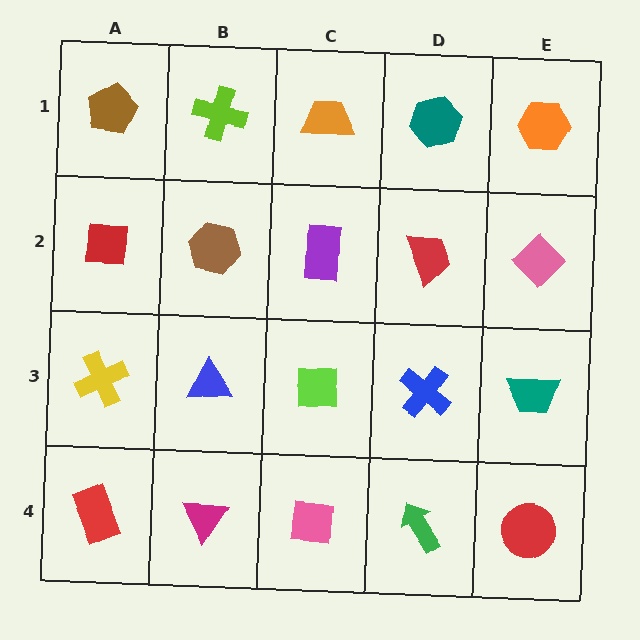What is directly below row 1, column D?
A red trapezoid.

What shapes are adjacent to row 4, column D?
A blue cross (row 3, column D), a pink square (row 4, column C), a red circle (row 4, column E).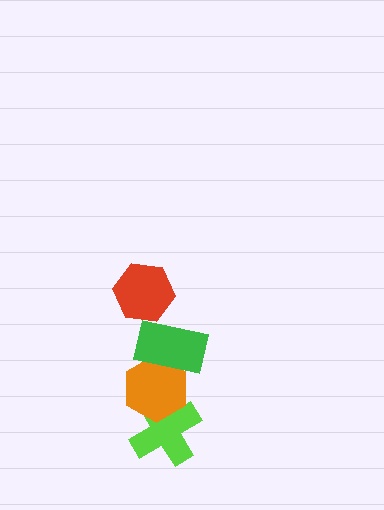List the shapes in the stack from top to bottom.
From top to bottom: the red hexagon, the green rectangle, the orange hexagon, the lime cross.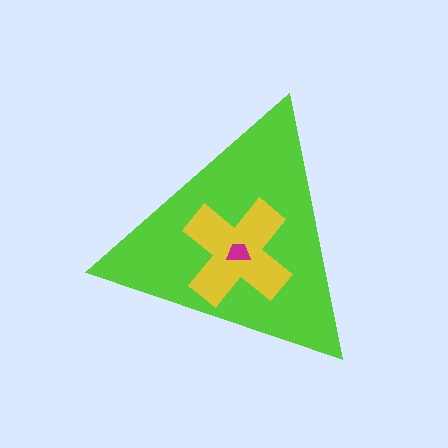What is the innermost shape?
The magenta trapezoid.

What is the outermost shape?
The lime triangle.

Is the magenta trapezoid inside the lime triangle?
Yes.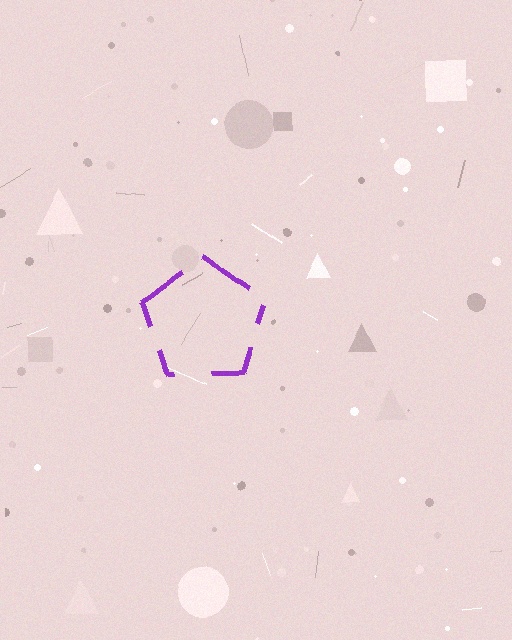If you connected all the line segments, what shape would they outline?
They would outline a pentagon.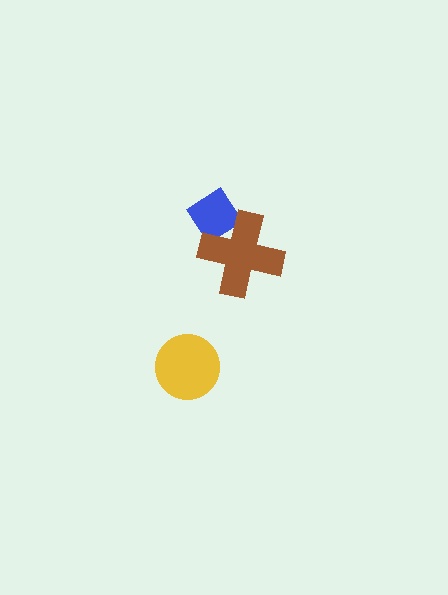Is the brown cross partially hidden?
No, no other shape covers it.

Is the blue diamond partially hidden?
Yes, it is partially covered by another shape.